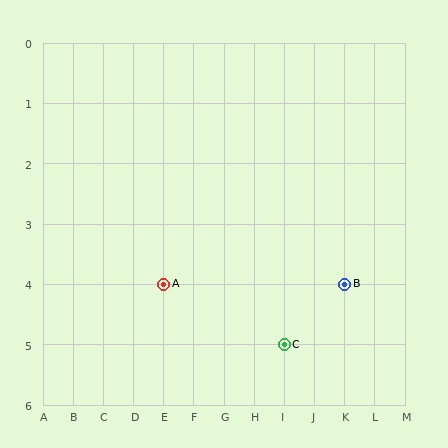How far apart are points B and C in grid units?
Points B and C are 2 columns and 1 row apart (about 2.2 grid units diagonally).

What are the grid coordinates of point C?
Point C is at grid coordinates (I, 5).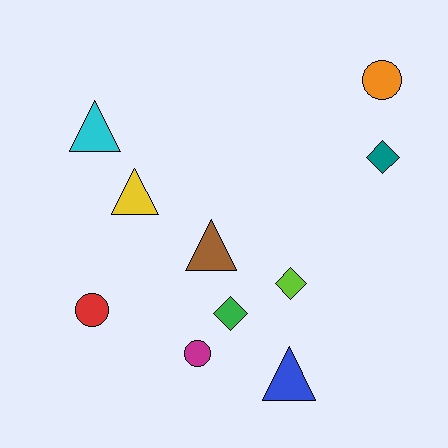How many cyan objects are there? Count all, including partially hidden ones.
There is 1 cyan object.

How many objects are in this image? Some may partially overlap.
There are 10 objects.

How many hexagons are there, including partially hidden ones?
There are no hexagons.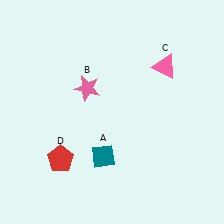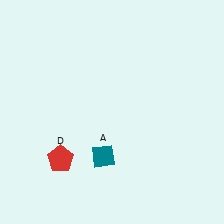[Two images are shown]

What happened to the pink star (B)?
The pink star (B) was removed in Image 2. It was in the top-left area of Image 1.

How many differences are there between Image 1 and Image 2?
There are 2 differences between the two images.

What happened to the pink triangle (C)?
The pink triangle (C) was removed in Image 2. It was in the top-right area of Image 1.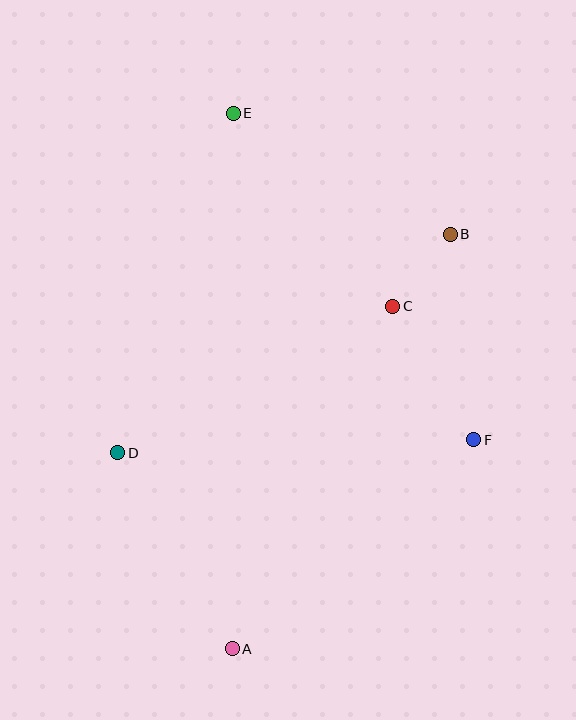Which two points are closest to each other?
Points B and C are closest to each other.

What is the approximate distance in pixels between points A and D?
The distance between A and D is approximately 227 pixels.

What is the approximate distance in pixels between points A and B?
The distance between A and B is approximately 469 pixels.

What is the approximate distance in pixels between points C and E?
The distance between C and E is approximately 250 pixels.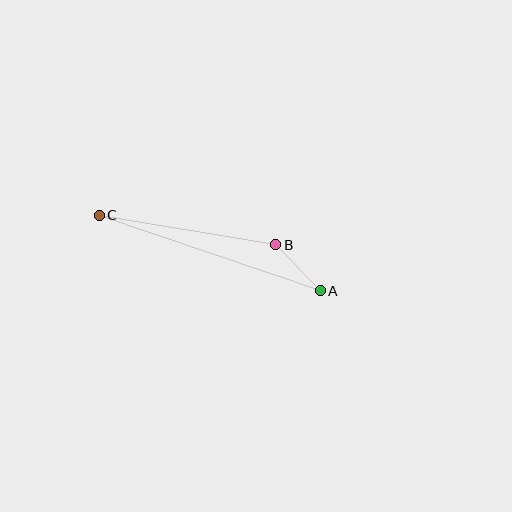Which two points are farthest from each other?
Points A and C are farthest from each other.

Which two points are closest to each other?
Points A and B are closest to each other.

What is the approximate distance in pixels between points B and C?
The distance between B and C is approximately 179 pixels.